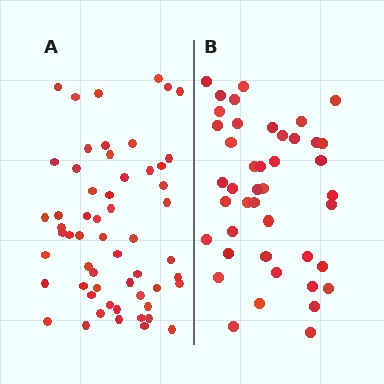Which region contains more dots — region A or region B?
Region A (the left region) has more dots.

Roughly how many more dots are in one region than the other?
Region A has approximately 15 more dots than region B.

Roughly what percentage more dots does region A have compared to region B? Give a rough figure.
About 35% more.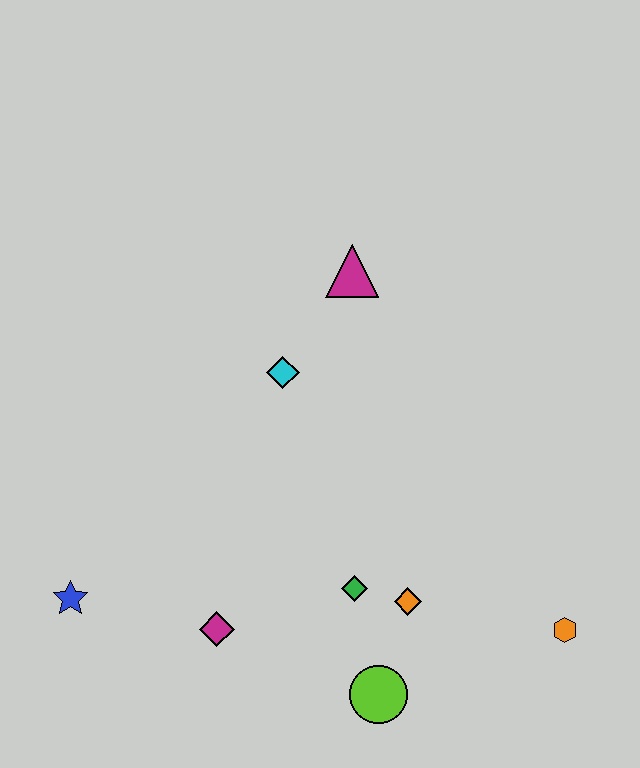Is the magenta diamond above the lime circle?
Yes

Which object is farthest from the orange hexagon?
The blue star is farthest from the orange hexagon.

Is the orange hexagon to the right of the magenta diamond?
Yes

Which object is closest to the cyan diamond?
The magenta triangle is closest to the cyan diamond.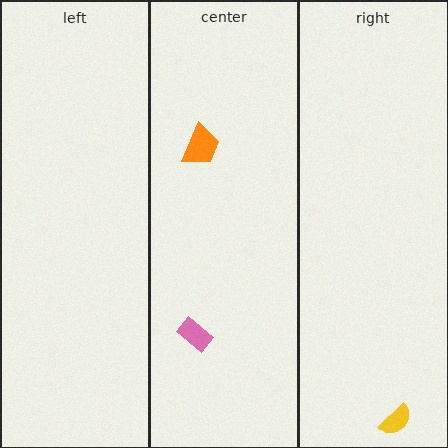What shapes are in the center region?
The pink rectangle, the orange trapezoid.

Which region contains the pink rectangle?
The center region.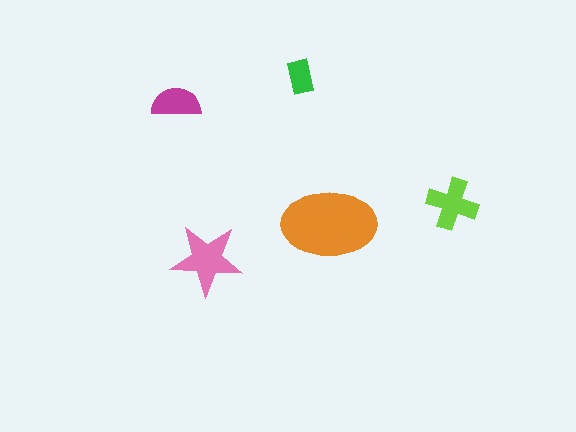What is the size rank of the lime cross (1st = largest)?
3rd.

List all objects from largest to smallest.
The orange ellipse, the pink star, the lime cross, the magenta semicircle, the green rectangle.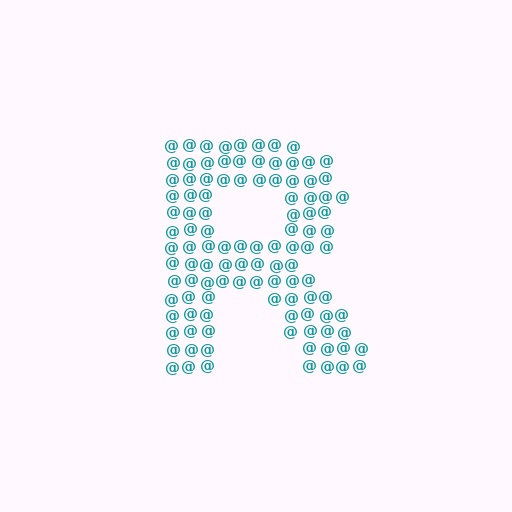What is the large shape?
The large shape is the letter R.